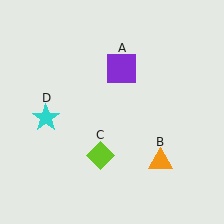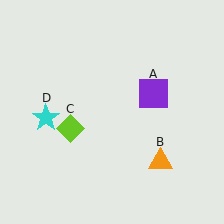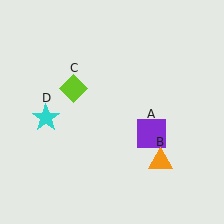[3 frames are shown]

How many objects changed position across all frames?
2 objects changed position: purple square (object A), lime diamond (object C).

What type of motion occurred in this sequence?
The purple square (object A), lime diamond (object C) rotated clockwise around the center of the scene.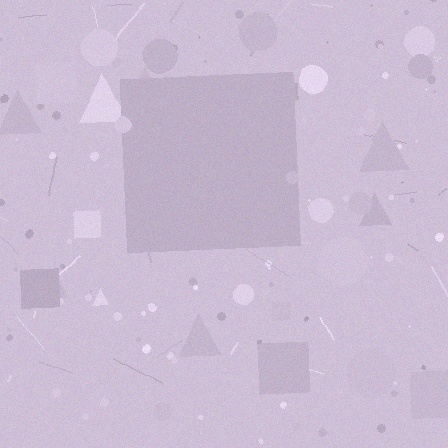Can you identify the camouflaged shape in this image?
The camouflaged shape is a square.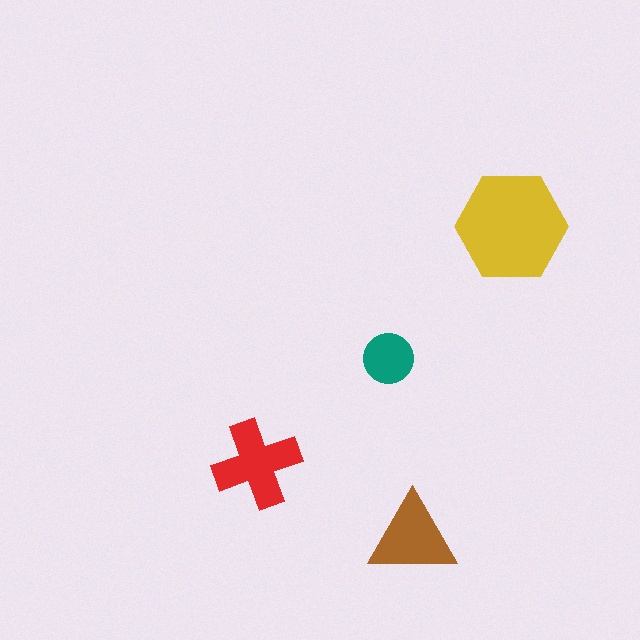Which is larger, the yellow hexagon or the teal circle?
The yellow hexagon.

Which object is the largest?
The yellow hexagon.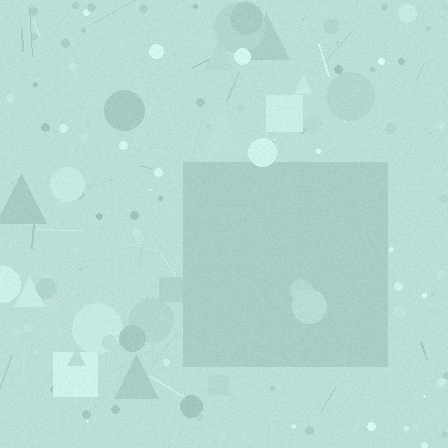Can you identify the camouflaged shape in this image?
The camouflaged shape is a square.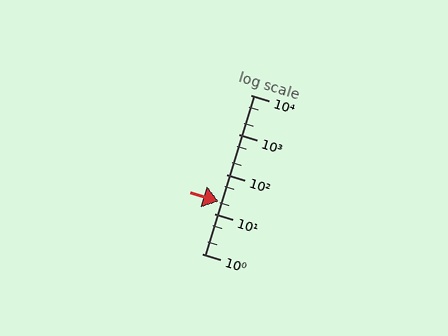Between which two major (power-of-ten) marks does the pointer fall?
The pointer is between 10 and 100.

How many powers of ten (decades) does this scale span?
The scale spans 4 decades, from 1 to 10000.